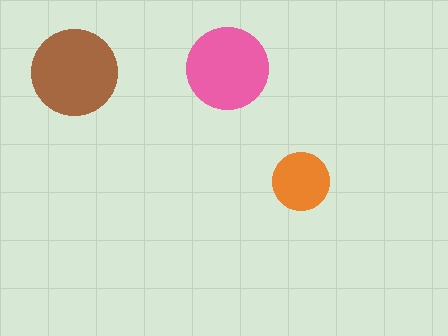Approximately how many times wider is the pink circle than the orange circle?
About 1.5 times wider.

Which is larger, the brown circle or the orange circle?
The brown one.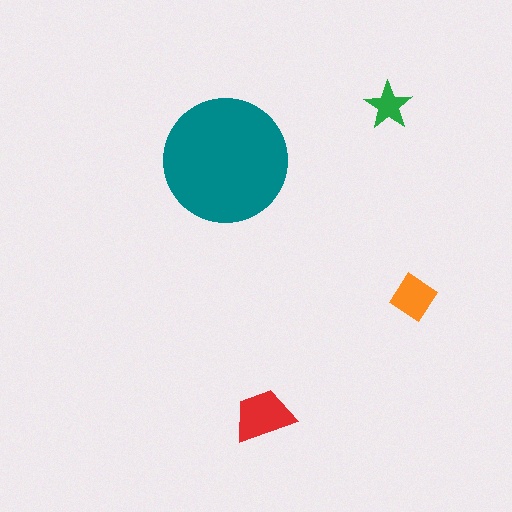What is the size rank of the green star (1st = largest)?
4th.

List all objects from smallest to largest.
The green star, the orange diamond, the red trapezoid, the teal circle.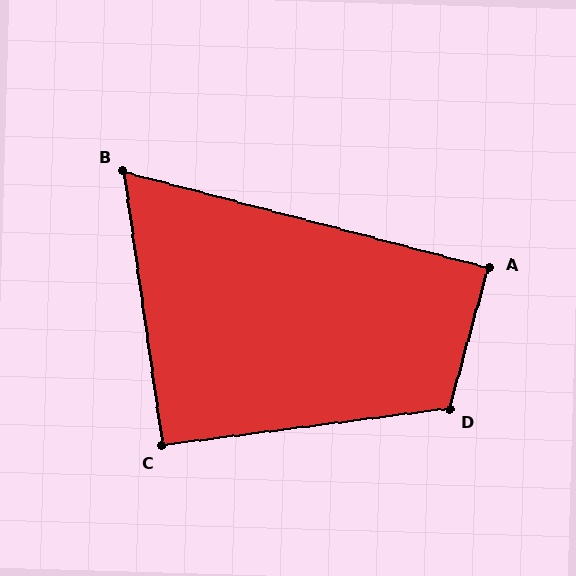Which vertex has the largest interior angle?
D, at approximately 113 degrees.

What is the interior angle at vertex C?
Approximately 91 degrees (approximately right).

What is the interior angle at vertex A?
Approximately 89 degrees (approximately right).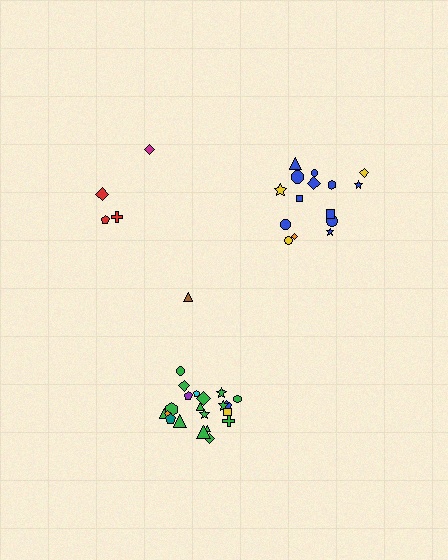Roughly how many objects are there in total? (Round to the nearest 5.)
Roughly 40 objects in total.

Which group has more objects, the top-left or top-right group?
The top-right group.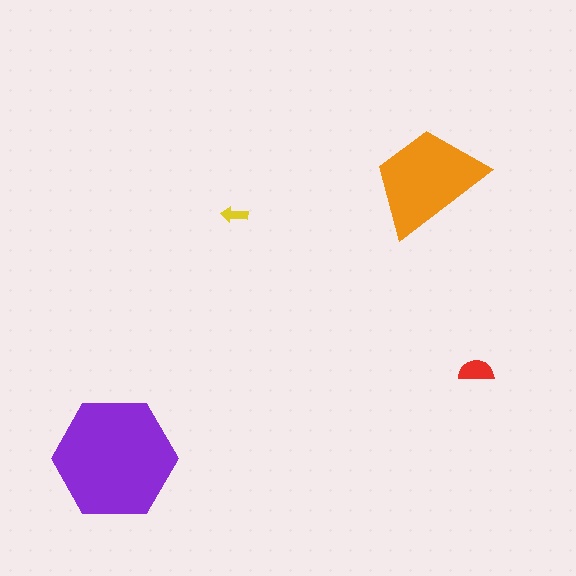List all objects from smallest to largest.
The yellow arrow, the red semicircle, the orange trapezoid, the purple hexagon.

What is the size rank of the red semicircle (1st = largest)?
3rd.